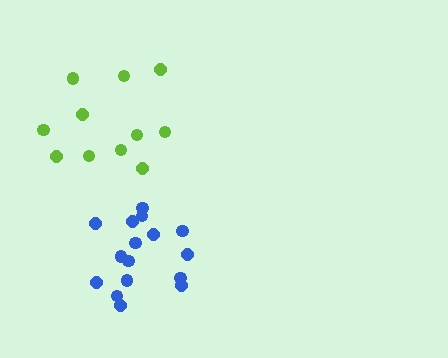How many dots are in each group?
Group 1: 16 dots, Group 2: 11 dots (27 total).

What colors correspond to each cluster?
The clusters are colored: blue, lime.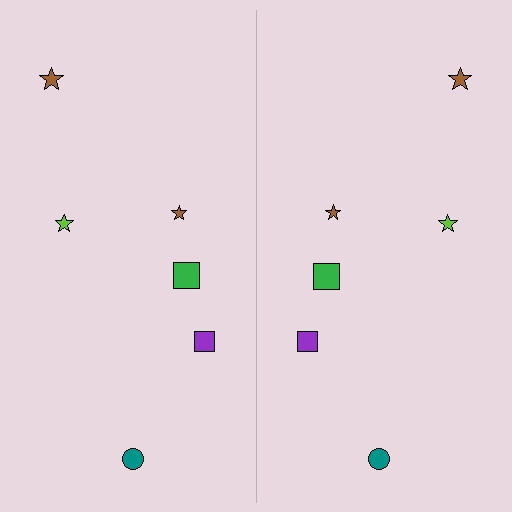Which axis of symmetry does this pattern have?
The pattern has a vertical axis of symmetry running through the center of the image.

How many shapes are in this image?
There are 12 shapes in this image.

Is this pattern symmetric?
Yes, this pattern has bilateral (reflection) symmetry.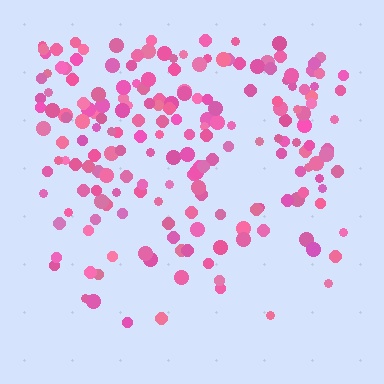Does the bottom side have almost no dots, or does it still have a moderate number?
Still a moderate number, just noticeably fewer than the top.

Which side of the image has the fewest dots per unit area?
The bottom.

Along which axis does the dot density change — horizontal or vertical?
Vertical.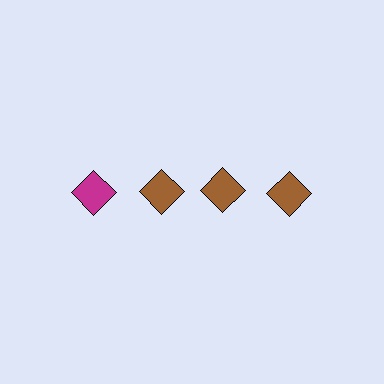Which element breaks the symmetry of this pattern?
The magenta diamond in the top row, leftmost column breaks the symmetry. All other shapes are brown diamonds.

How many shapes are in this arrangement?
There are 4 shapes arranged in a grid pattern.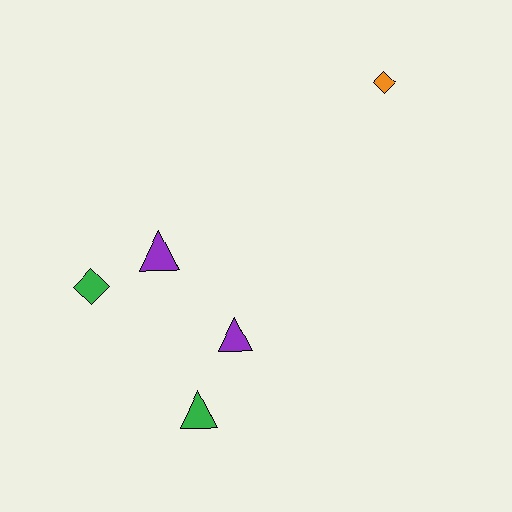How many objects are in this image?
There are 5 objects.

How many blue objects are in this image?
There are no blue objects.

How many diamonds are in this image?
There are 2 diamonds.